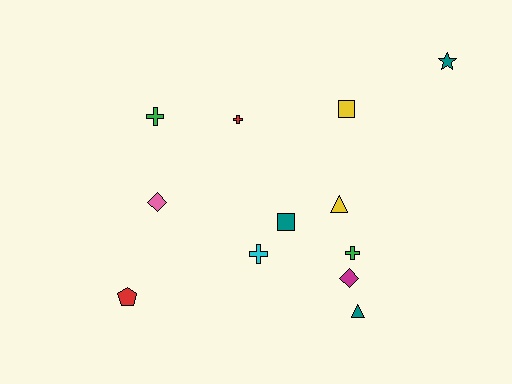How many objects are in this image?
There are 12 objects.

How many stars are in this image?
There is 1 star.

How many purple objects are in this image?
There are no purple objects.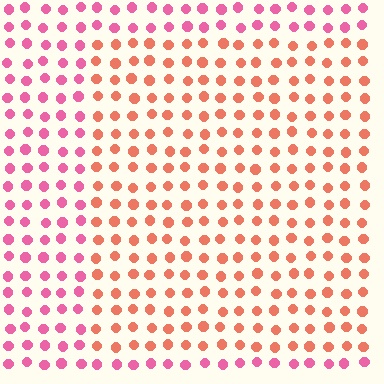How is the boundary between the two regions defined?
The boundary is defined purely by a slight shift in hue (about 39 degrees). Spacing, size, and orientation are identical on both sides.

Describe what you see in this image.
The image is filled with small pink elements in a uniform arrangement. A rectangle-shaped region is visible where the elements are tinted to a slightly different hue, forming a subtle color boundary.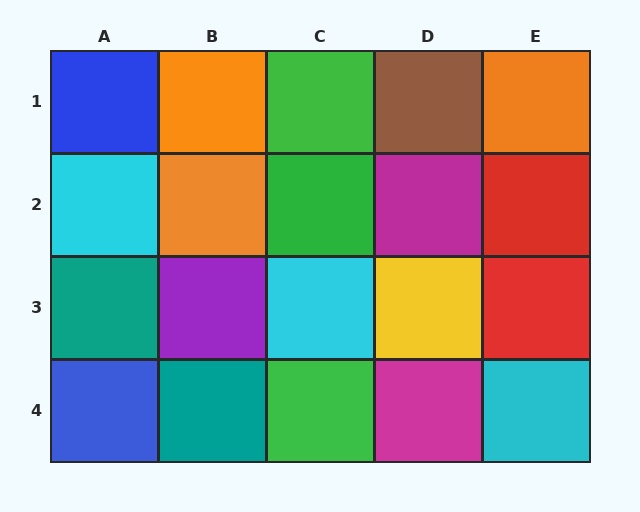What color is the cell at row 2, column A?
Cyan.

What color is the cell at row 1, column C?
Green.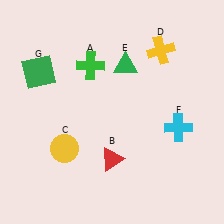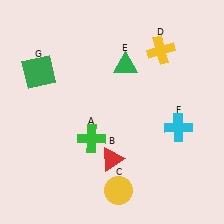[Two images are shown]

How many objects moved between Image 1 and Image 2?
2 objects moved between the two images.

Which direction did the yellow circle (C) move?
The yellow circle (C) moved right.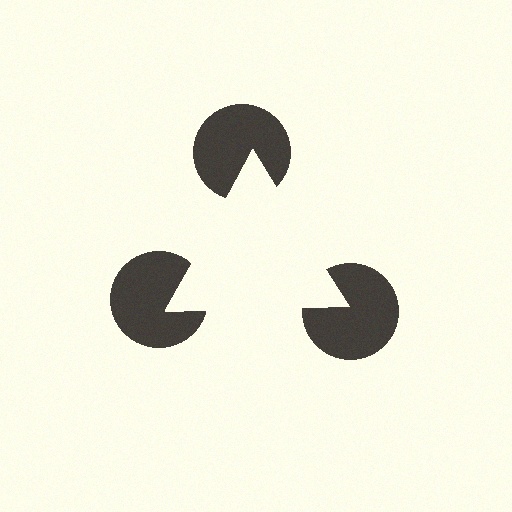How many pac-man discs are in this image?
There are 3 — one at each vertex of the illusory triangle.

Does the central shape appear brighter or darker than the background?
It typically appears slightly brighter than the background, even though no actual brightness change is drawn.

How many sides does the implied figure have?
3 sides.